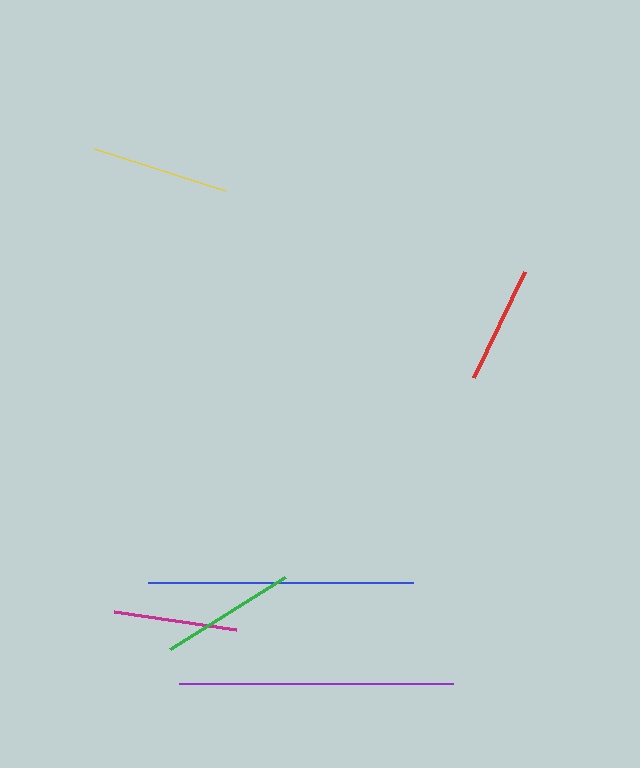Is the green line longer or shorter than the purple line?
The purple line is longer than the green line.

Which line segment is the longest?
The purple line is the longest at approximately 274 pixels.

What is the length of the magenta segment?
The magenta segment is approximately 124 pixels long.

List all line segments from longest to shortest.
From longest to shortest: purple, blue, yellow, green, magenta, red.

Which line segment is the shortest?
The red line is the shortest at approximately 118 pixels.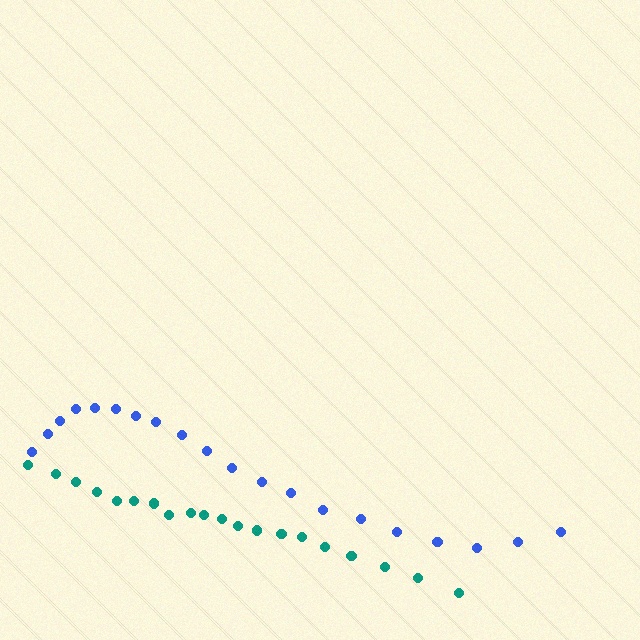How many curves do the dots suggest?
There are 2 distinct paths.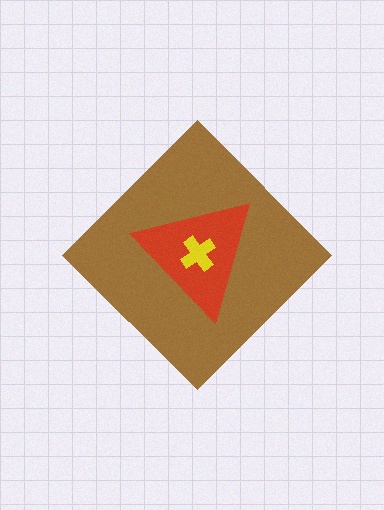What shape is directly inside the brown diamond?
The red triangle.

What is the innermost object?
The yellow cross.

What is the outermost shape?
The brown diamond.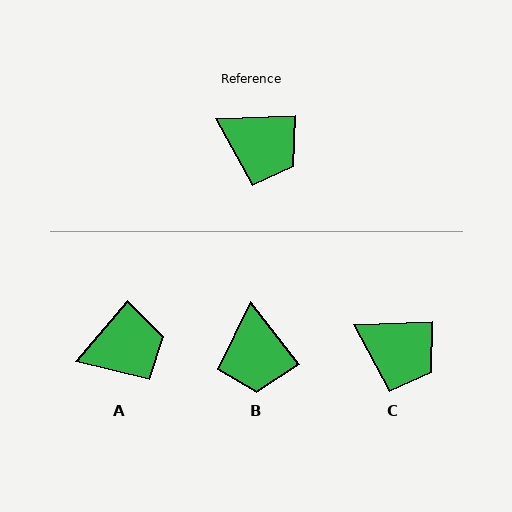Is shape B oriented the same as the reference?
No, it is off by about 55 degrees.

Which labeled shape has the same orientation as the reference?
C.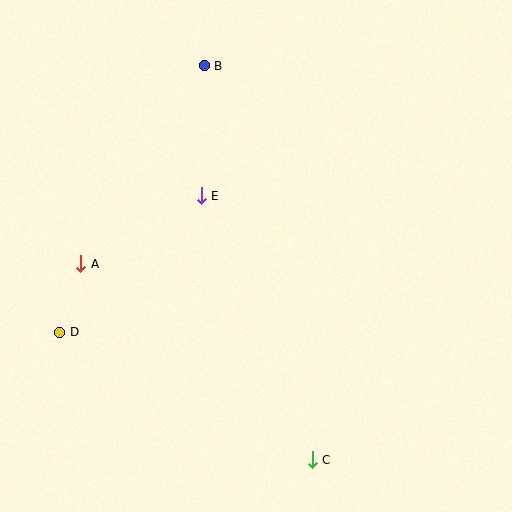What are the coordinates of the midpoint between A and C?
The midpoint between A and C is at (196, 362).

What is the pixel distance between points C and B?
The distance between C and B is 409 pixels.